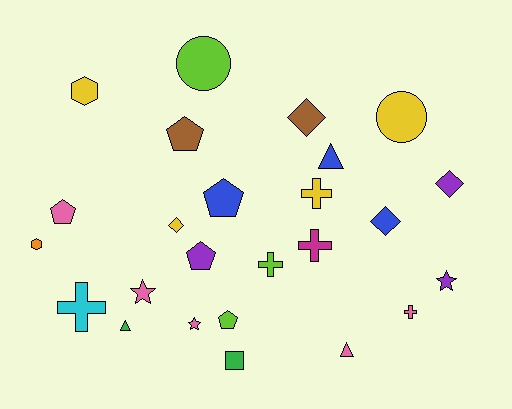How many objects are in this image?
There are 25 objects.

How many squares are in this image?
There is 1 square.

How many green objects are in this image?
There are 2 green objects.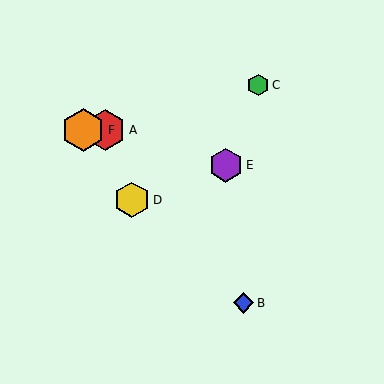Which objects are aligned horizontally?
Objects A, F are aligned horizontally.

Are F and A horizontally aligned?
Yes, both are at y≈130.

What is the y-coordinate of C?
Object C is at y≈85.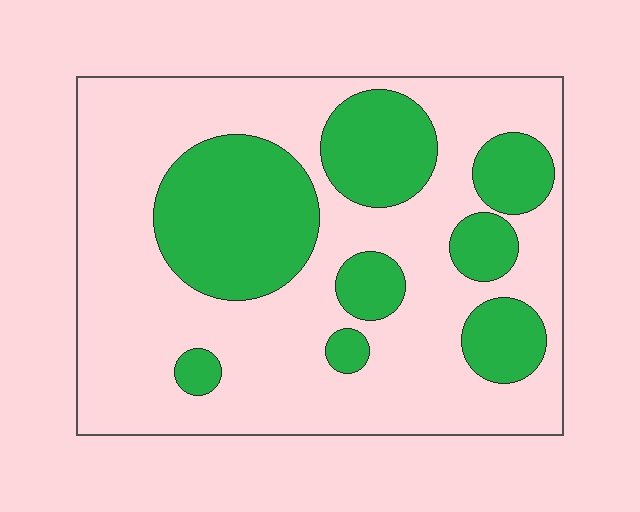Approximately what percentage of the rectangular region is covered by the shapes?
Approximately 30%.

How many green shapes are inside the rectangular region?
8.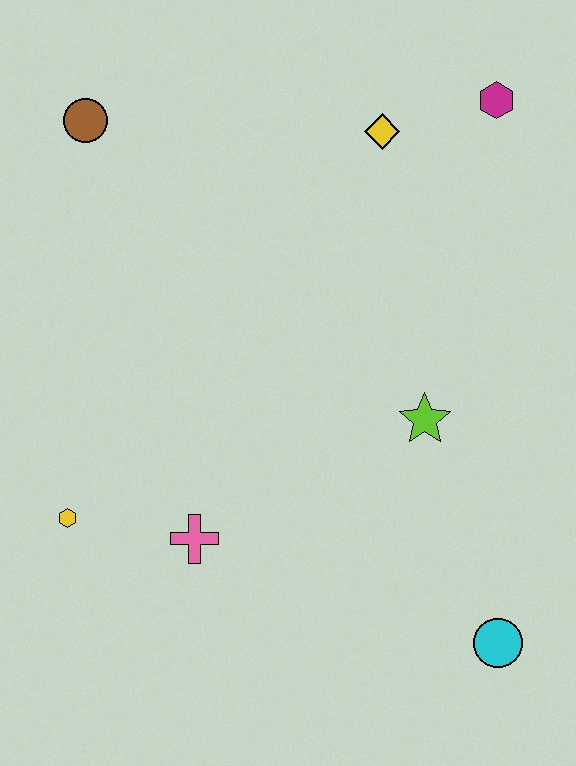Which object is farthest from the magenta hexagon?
The yellow hexagon is farthest from the magenta hexagon.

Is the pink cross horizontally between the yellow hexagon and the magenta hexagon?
Yes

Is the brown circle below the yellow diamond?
No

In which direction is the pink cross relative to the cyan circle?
The pink cross is to the left of the cyan circle.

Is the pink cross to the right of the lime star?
No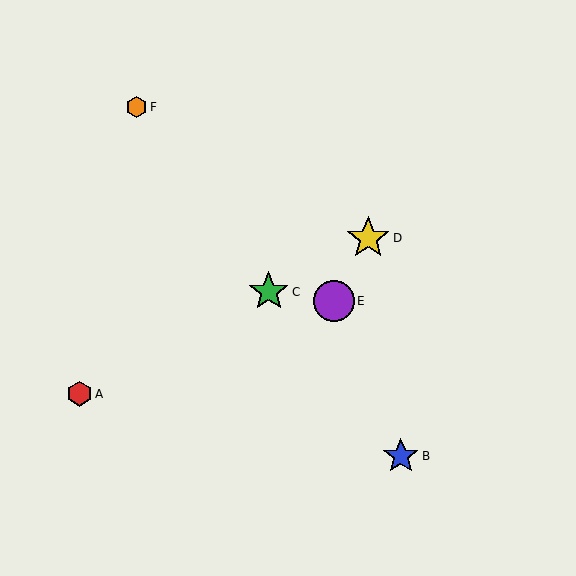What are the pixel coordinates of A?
Object A is at (79, 394).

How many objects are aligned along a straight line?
3 objects (A, C, D) are aligned along a straight line.